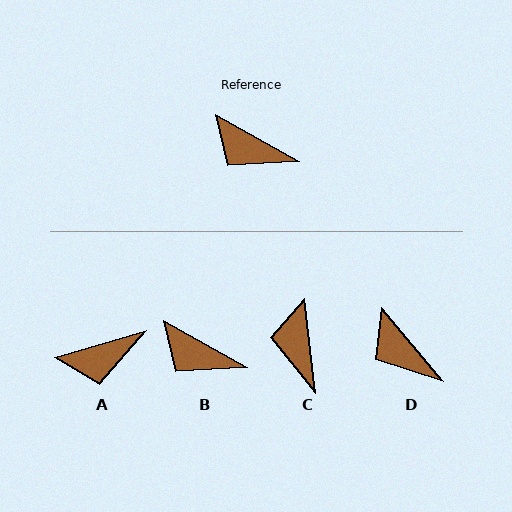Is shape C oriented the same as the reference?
No, it is off by about 54 degrees.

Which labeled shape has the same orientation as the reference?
B.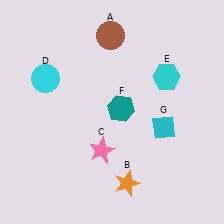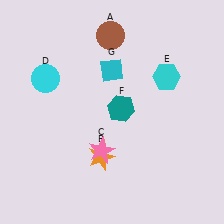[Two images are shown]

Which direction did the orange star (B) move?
The orange star (B) moved up.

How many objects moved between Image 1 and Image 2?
2 objects moved between the two images.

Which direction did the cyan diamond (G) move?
The cyan diamond (G) moved up.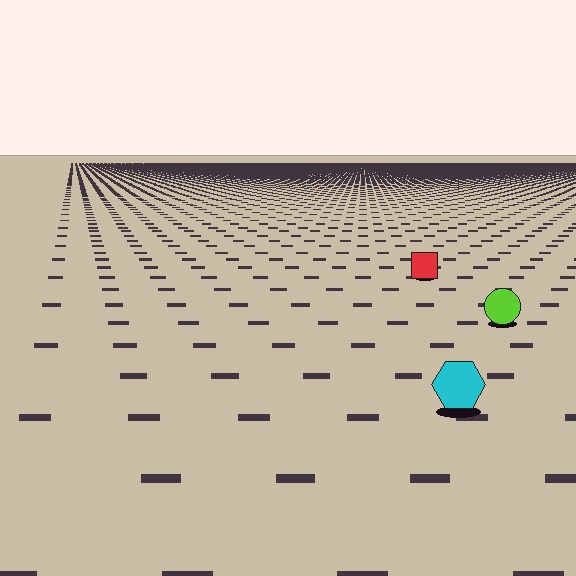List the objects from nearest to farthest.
From nearest to farthest: the cyan hexagon, the lime circle, the red square.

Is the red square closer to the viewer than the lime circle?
No. The lime circle is closer — you can tell from the texture gradient: the ground texture is coarser near it.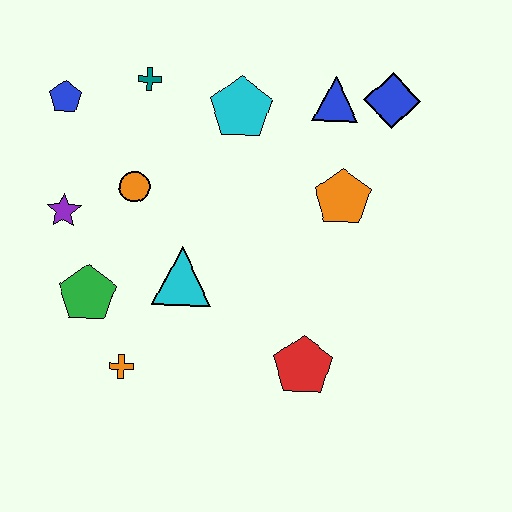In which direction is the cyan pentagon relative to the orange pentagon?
The cyan pentagon is to the left of the orange pentagon.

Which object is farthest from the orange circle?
The blue diamond is farthest from the orange circle.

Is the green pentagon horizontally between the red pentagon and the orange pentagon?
No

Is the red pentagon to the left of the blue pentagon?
No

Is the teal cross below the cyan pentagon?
No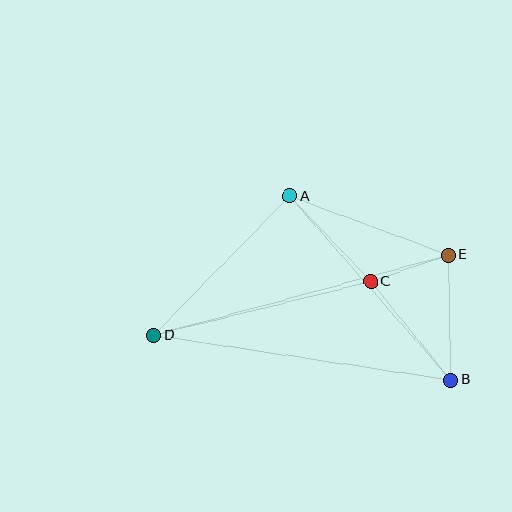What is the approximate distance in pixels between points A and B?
The distance between A and B is approximately 245 pixels.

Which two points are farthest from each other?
Points D and E are farthest from each other.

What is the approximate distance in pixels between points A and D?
The distance between A and D is approximately 194 pixels.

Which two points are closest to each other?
Points C and E are closest to each other.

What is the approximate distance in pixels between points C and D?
The distance between C and D is approximately 223 pixels.